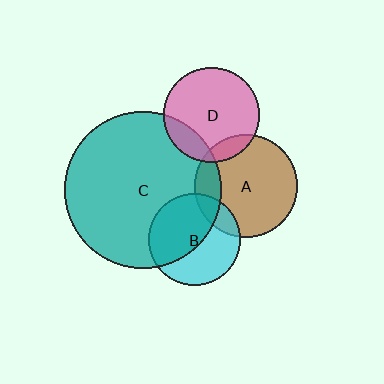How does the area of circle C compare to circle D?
Approximately 2.7 times.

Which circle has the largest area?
Circle C (teal).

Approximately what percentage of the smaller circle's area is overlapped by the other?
Approximately 55%.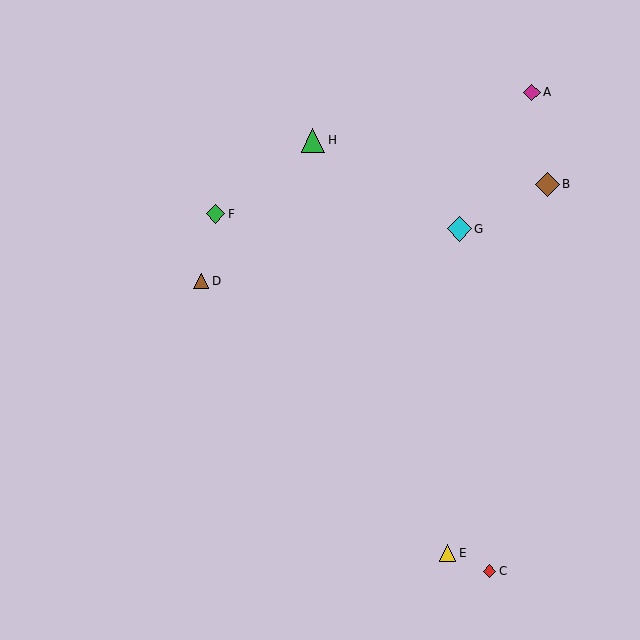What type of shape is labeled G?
Shape G is a cyan diamond.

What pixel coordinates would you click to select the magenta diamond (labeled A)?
Click at (532, 93) to select the magenta diamond A.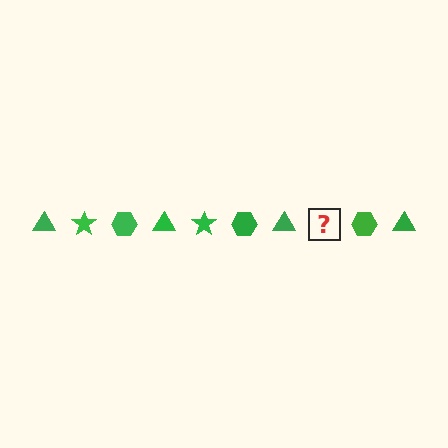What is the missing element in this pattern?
The missing element is a green star.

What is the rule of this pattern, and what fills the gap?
The rule is that the pattern cycles through triangle, star, hexagon shapes in green. The gap should be filled with a green star.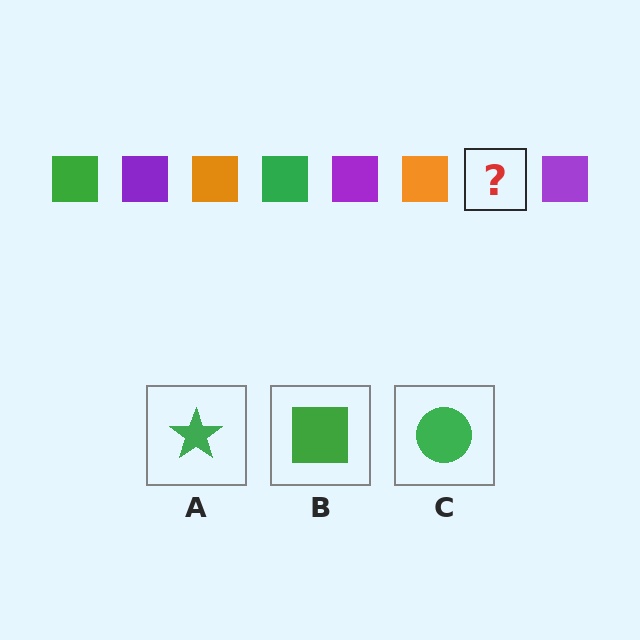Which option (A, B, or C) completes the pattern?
B.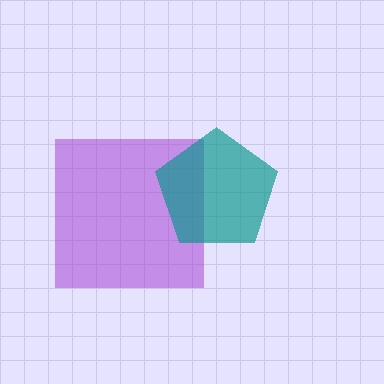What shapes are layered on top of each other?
The layered shapes are: a purple square, a teal pentagon.